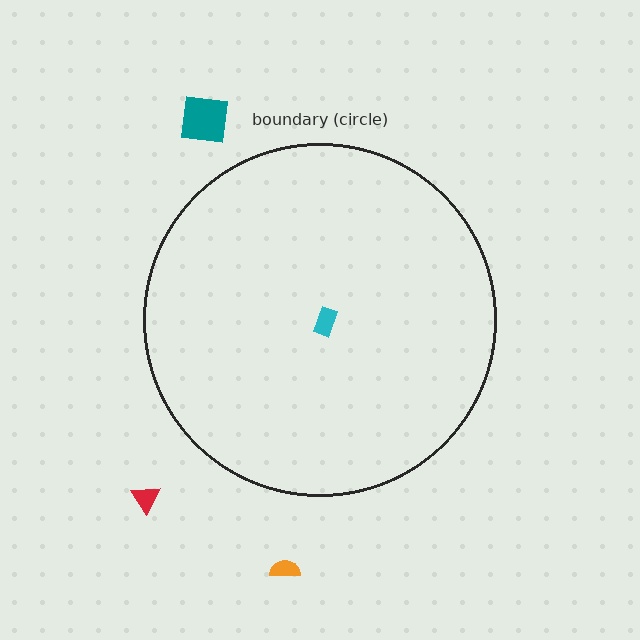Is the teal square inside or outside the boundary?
Outside.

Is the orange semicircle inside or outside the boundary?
Outside.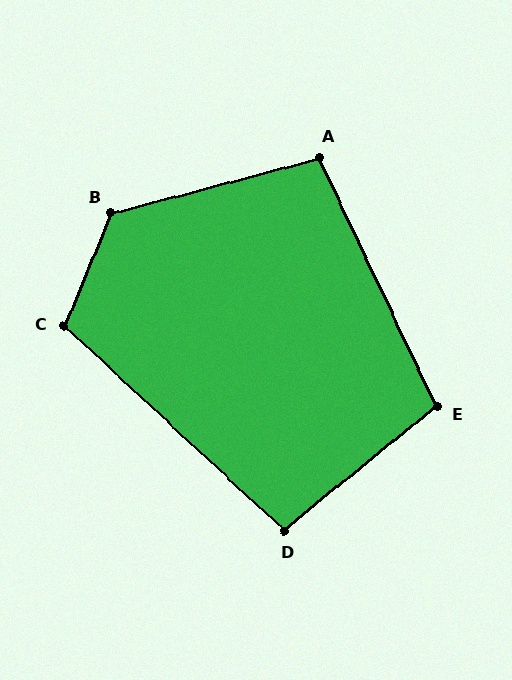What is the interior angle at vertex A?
Approximately 101 degrees (obtuse).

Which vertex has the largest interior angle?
B, at approximately 127 degrees.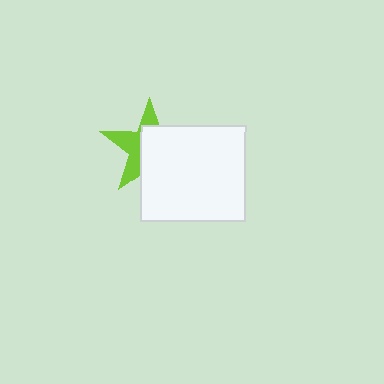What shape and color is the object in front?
The object in front is a white rectangle.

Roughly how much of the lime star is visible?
A small part of it is visible (roughly 41%).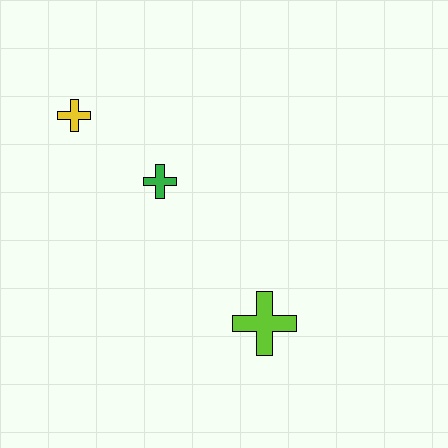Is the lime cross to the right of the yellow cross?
Yes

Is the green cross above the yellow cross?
No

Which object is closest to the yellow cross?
The green cross is closest to the yellow cross.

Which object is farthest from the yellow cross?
The lime cross is farthest from the yellow cross.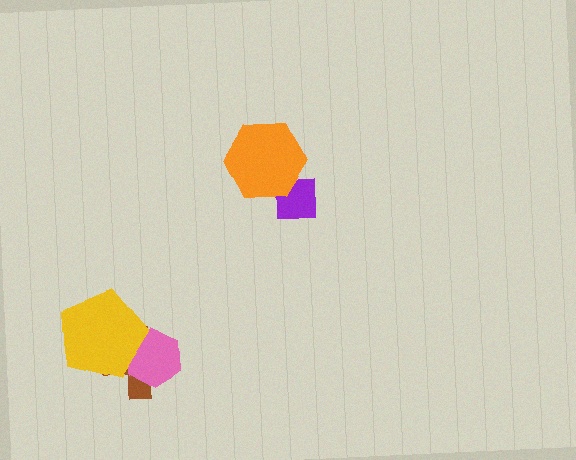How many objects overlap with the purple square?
1 object overlaps with the purple square.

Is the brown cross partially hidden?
Yes, it is partially covered by another shape.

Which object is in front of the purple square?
The orange hexagon is in front of the purple square.